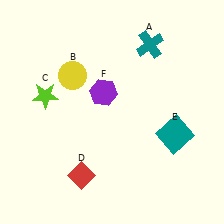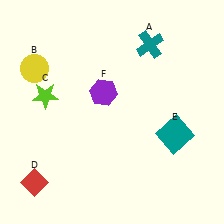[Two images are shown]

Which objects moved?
The objects that moved are: the yellow circle (B), the red diamond (D).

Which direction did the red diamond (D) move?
The red diamond (D) moved left.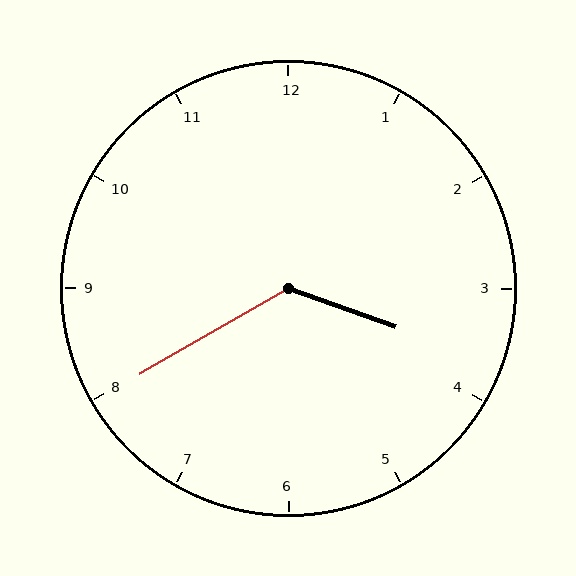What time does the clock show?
3:40.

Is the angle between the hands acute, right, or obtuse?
It is obtuse.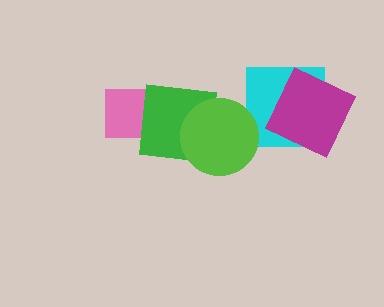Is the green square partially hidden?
Yes, it is partially covered by another shape.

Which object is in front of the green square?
The lime circle is in front of the green square.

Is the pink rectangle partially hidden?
Yes, it is partially covered by another shape.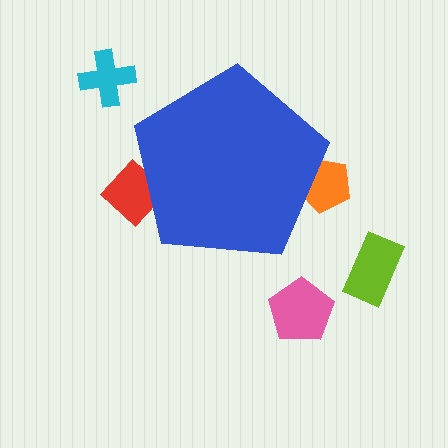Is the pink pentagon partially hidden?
No, the pink pentagon is fully visible.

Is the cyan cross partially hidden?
No, the cyan cross is fully visible.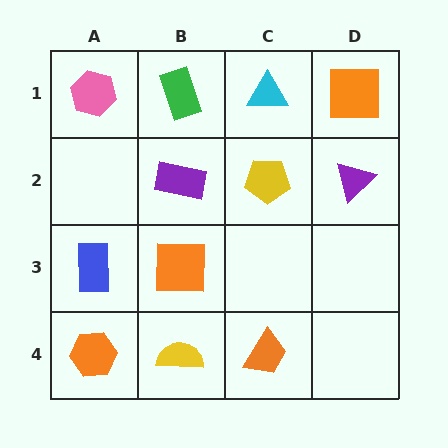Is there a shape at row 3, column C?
No, that cell is empty.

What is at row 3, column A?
A blue rectangle.